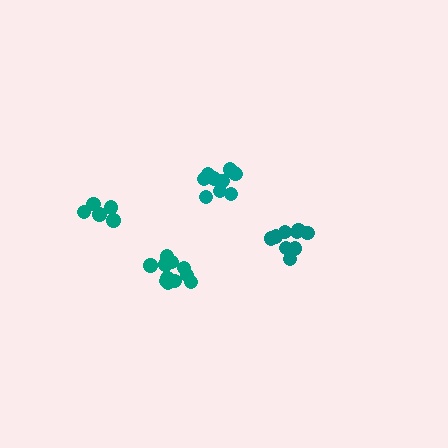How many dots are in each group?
Group 1: 11 dots, Group 2: 10 dots, Group 3: 9 dots, Group 4: 5 dots (35 total).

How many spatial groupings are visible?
There are 4 spatial groupings.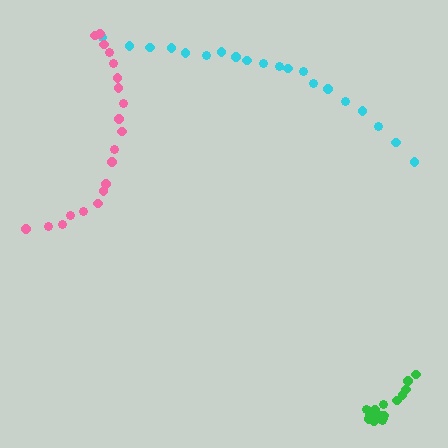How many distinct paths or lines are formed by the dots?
There are 3 distinct paths.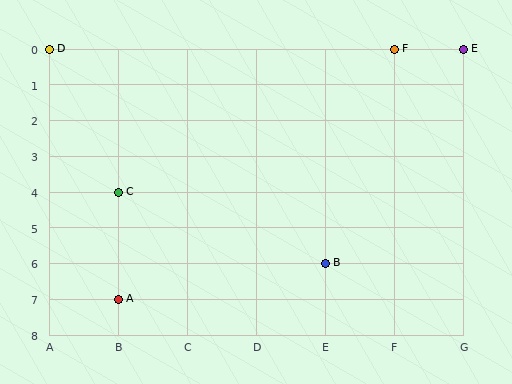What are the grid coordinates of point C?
Point C is at grid coordinates (B, 4).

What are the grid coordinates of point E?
Point E is at grid coordinates (G, 0).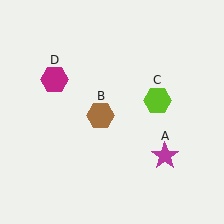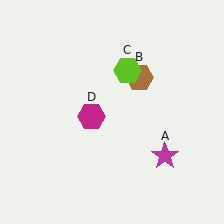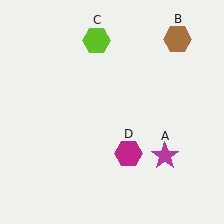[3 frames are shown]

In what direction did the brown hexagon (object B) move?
The brown hexagon (object B) moved up and to the right.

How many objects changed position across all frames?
3 objects changed position: brown hexagon (object B), lime hexagon (object C), magenta hexagon (object D).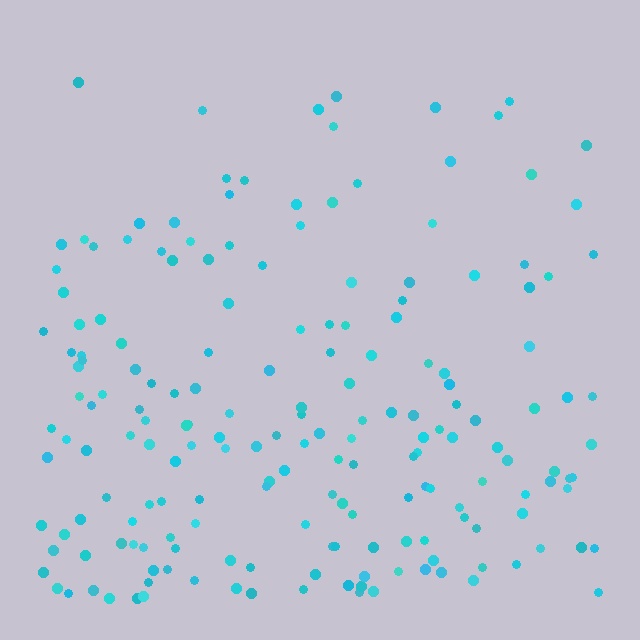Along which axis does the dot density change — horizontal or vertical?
Vertical.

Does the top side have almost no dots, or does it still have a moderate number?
Still a moderate number, just noticeably fewer than the bottom.